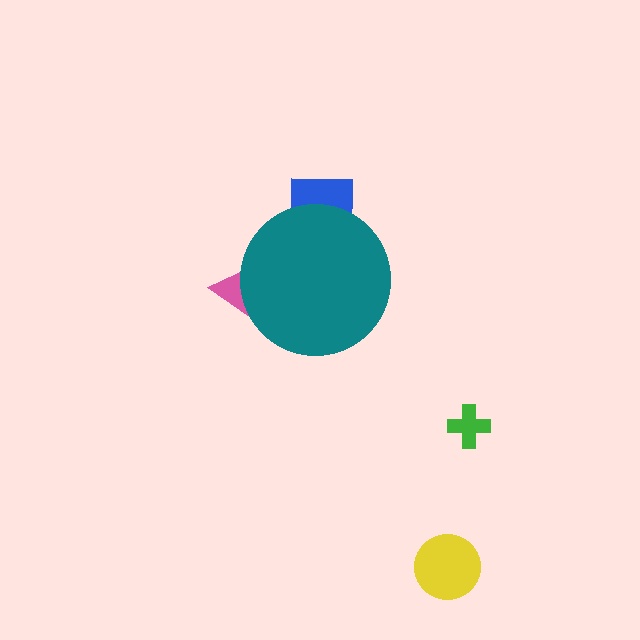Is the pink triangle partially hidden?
Yes, the pink triangle is partially hidden behind the teal circle.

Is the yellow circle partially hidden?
No, the yellow circle is fully visible.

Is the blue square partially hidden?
Yes, the blue square is partially hidden behind the teal circle.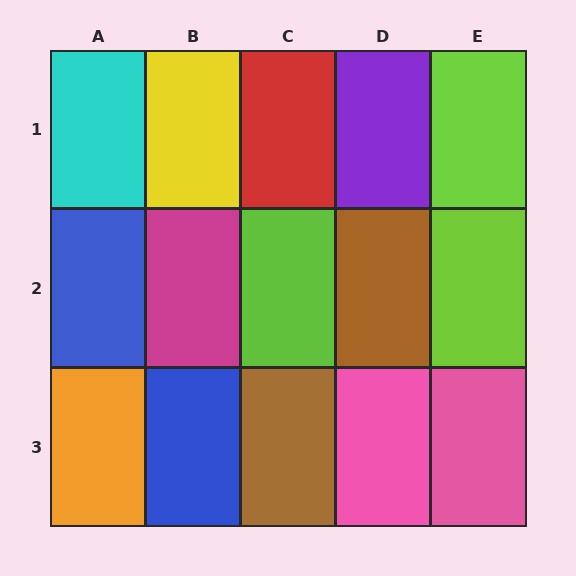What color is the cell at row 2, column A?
Blue.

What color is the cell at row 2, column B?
Magenta.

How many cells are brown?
2 cells are brown.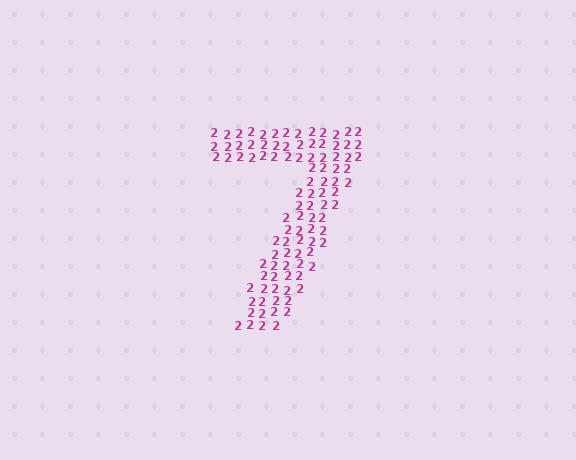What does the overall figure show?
The overall figure shows the digit 7.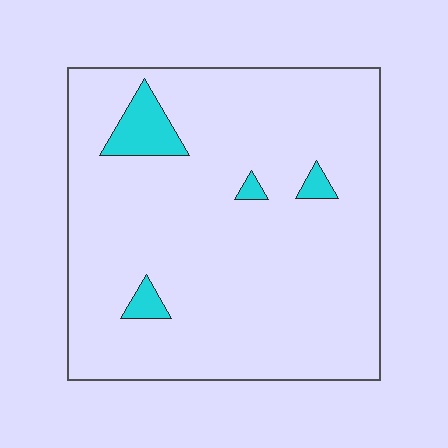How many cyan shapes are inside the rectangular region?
4.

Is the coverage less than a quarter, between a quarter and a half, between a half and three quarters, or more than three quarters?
Less than a quarter.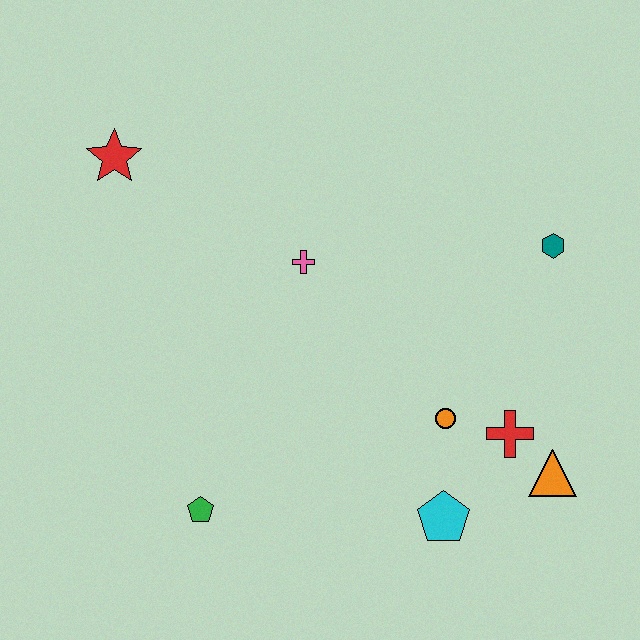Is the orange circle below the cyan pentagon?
No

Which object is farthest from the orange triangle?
The red star is farthest from the orange triangle.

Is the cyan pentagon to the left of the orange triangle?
Yes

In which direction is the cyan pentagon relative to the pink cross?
The cyan pentagon is below the pink cross.